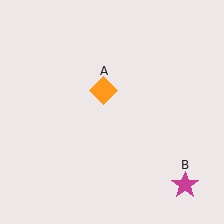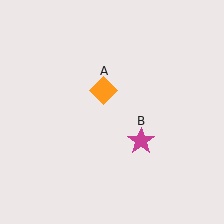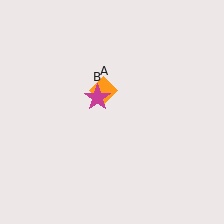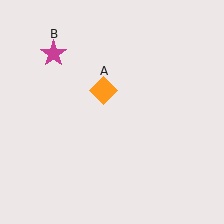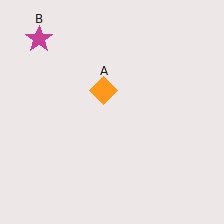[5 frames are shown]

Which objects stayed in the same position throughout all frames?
Orange diamond (object A) remained stationary.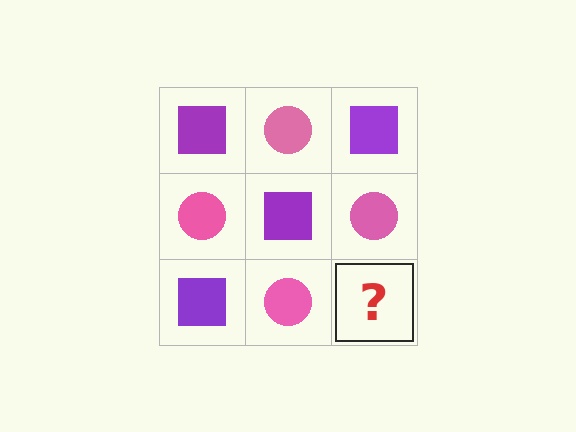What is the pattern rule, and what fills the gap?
The rule is that it alternates purple square and pink circle in a checkerboard pattern. The gap should be filled with a purple square.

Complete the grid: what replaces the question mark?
The question mark should be replaced with a purple square.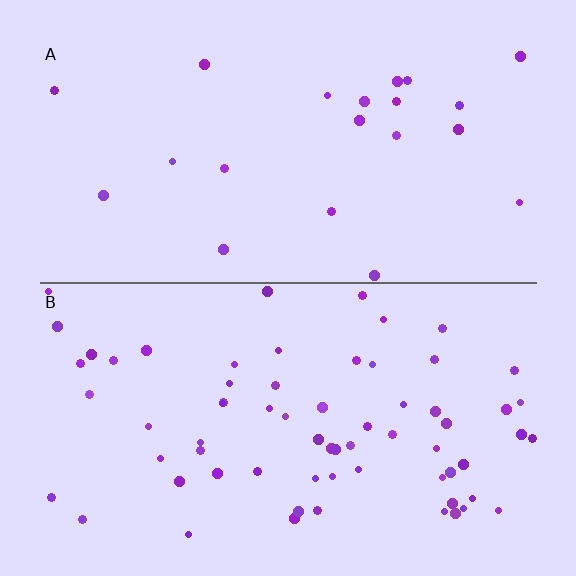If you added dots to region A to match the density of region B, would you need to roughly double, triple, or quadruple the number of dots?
Approximately triple.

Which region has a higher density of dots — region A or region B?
B (the bottom).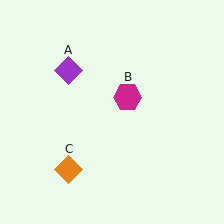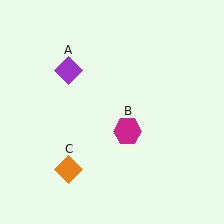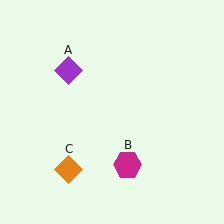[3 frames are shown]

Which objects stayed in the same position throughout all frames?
Purple diamond (object A) and orange diamond (object C) remained stationary.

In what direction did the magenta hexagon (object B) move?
The magenta hexagon (object B) moved down.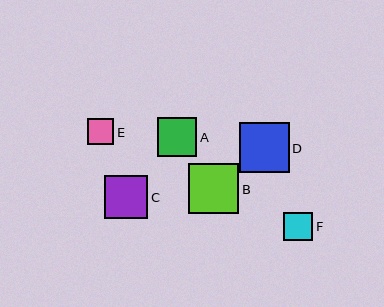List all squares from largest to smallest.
From largest to smallest: B, D, C, A, F, E.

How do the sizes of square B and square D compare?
Square B and square D are approximately the same size.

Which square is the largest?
Square B is the largest with a size of approximately 50 pixels.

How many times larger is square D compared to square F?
Square D is approximately 1.7 times the size of square F.